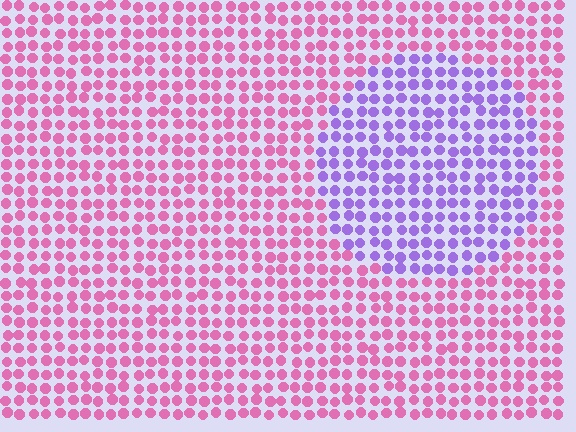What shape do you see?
I see a circle.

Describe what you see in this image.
The image is filled with small pink elements in a uniform arrangement. A circle-shaped region is visible where the elements are tinted to a slightly different hue, forming a subtle color boundary.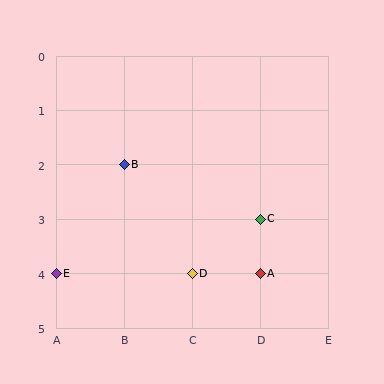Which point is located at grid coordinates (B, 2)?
Point B is at (B, 2).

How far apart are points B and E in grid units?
Points B and E are 1 column and 2 rows apart (about 2.2 grid units diagonally).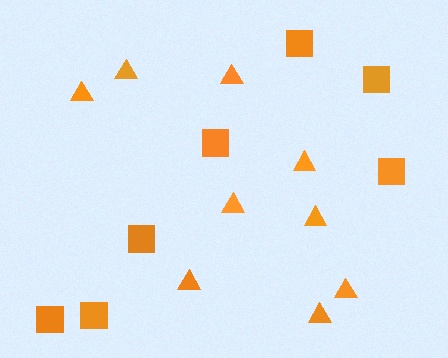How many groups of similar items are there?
There are 2 groups: one group of squares (7) and one group of triangles (9).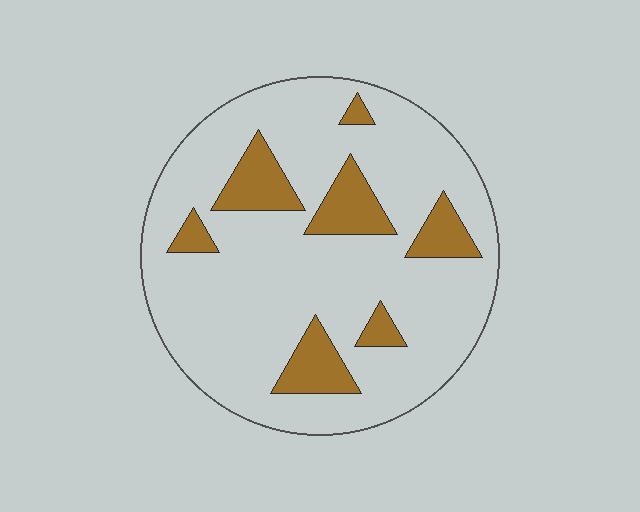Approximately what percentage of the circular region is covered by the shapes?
Approximately 15%.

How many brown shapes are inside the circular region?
7.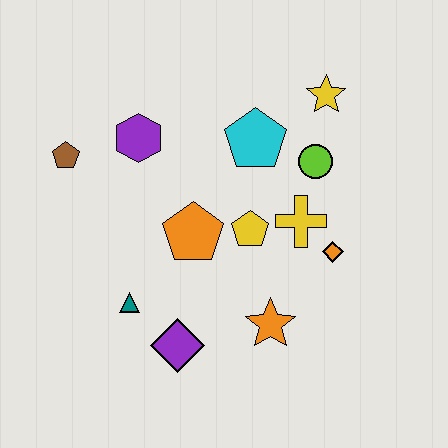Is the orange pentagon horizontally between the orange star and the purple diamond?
Yes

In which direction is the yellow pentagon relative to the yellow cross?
The yellow pentagon is to the left of the yellow cross.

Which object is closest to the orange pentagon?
The yellow pentagon is closest to the orange pentagon.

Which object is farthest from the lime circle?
The brown pentagon is farthest from the lime circle.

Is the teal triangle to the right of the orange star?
No